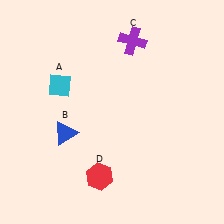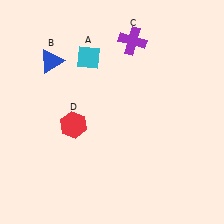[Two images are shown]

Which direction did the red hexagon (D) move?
The red hexagon (D) moved up.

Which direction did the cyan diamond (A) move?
The cyan diamond (A) moved right.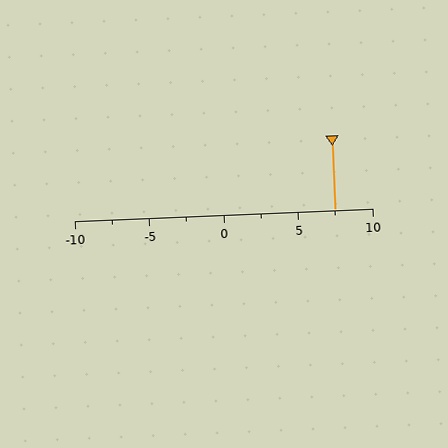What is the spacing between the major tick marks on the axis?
The major ticks are spaced 5 apart.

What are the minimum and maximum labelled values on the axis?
The axis runs from -10 to 10.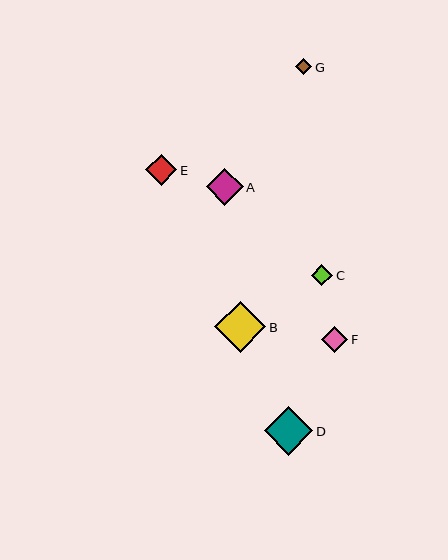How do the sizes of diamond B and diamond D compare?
Diamond B and diamond D are approximately the same size.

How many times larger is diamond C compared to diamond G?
Diamond C is approximately 1.3 times the size of diamond G.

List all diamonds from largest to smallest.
From largest to smallest: B, D, A, E, F, C, G.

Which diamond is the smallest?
Diamond G is the smallest with a size of approximately 16 pixels.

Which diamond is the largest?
Diamond B is the largest with a size of approximately 52 pixels.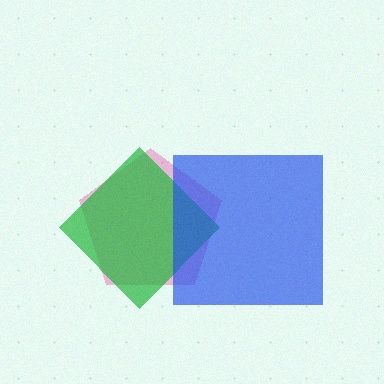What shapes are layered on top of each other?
The layered shapes are: a pink pentagon, a green diamond, a blue square.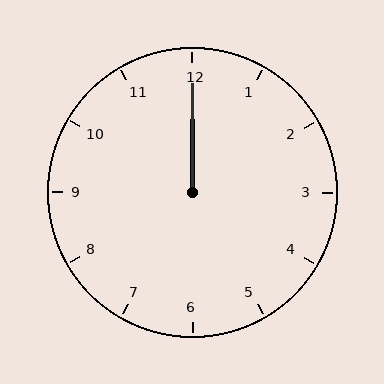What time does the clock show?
12:00.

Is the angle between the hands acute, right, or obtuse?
It is acute.